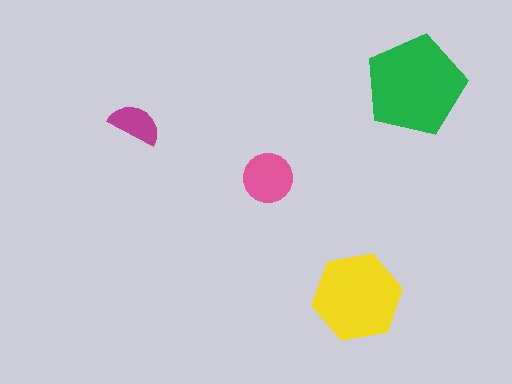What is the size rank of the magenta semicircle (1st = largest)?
4th.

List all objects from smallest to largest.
The magenta semicircle, the pink circle, the yellow hexagon, the green pentagon.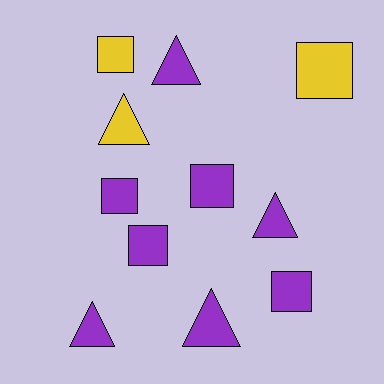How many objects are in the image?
There are 11 objects.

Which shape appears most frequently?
Square, with 6 objects.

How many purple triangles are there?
There are 4 purple triangles.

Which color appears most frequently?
Purple, with 8 objects.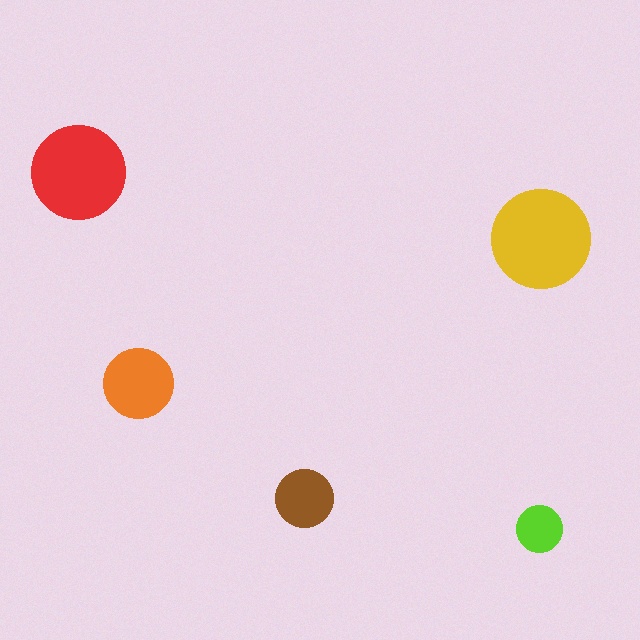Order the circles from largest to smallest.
the yellow one, the red one, the orange one, the brown one, the lime one.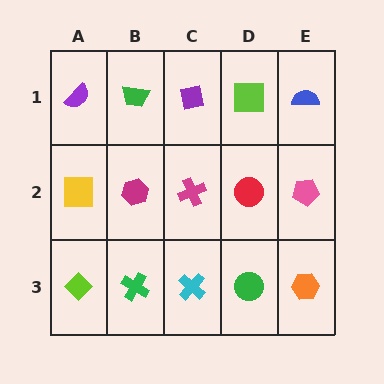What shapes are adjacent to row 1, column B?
A magenta hexagon (row 2, column B), a purple semicircle (row 1, column A), a purple square (row 1, column C).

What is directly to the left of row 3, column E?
A green circle.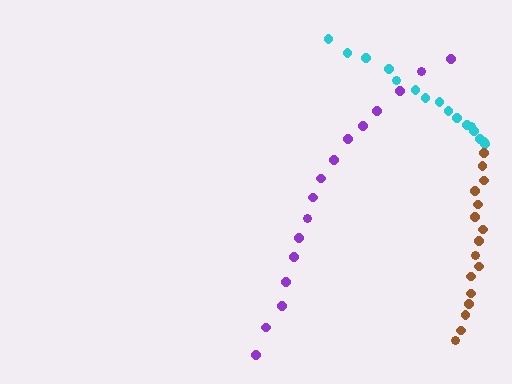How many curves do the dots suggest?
There are 3 distinct paths.